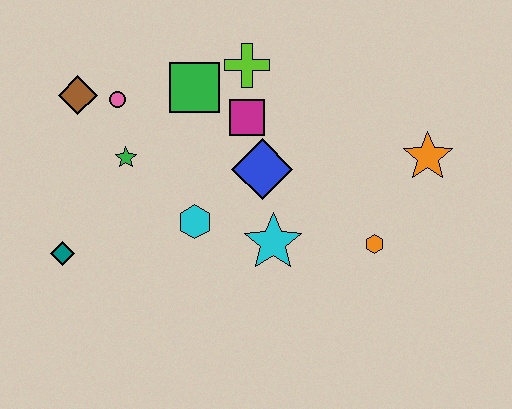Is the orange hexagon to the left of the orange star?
Yes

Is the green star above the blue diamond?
Yes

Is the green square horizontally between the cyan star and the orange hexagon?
No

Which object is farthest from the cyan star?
The brown diamond is farthest from the cyan star.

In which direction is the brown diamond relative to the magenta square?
The brown diamond is to the left of the magenta square.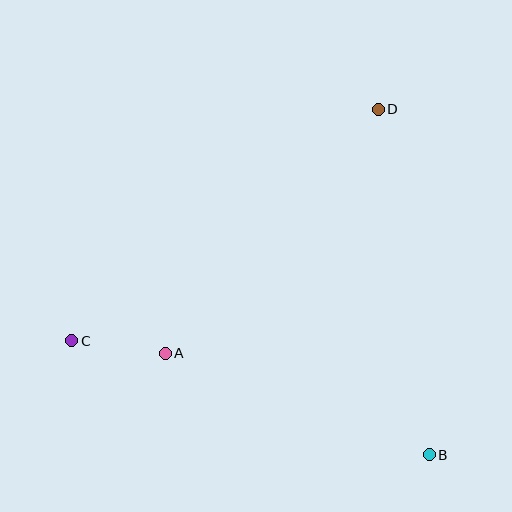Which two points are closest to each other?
Points A and C are closest to each other.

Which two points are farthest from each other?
Points C and D are farthest from each other.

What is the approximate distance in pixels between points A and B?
The distance between A and B is approximately 283 pixels.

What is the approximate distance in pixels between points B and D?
The distance between B and D is approximately 349 pixels.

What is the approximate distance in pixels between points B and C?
The distance between B and C is approximately 375 pixels.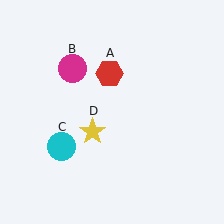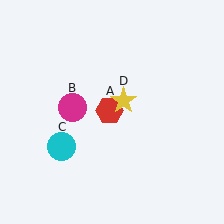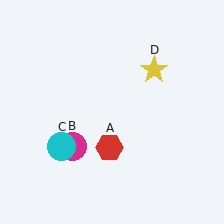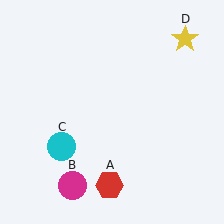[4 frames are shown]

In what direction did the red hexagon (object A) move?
The red hexagon (object A) moved down.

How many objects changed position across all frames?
3 objects changed position: red hexagon (object A), magenta circle (object B), yellow star (object D).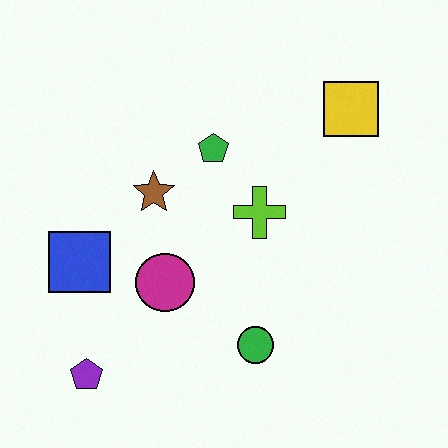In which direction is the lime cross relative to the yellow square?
The lime cross is below the yellow square.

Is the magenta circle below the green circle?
No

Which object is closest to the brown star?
The green pentagon is closest to the brown star.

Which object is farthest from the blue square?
The yellow square is farthest from the blue square.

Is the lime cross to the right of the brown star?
Yes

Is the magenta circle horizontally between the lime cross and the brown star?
Yes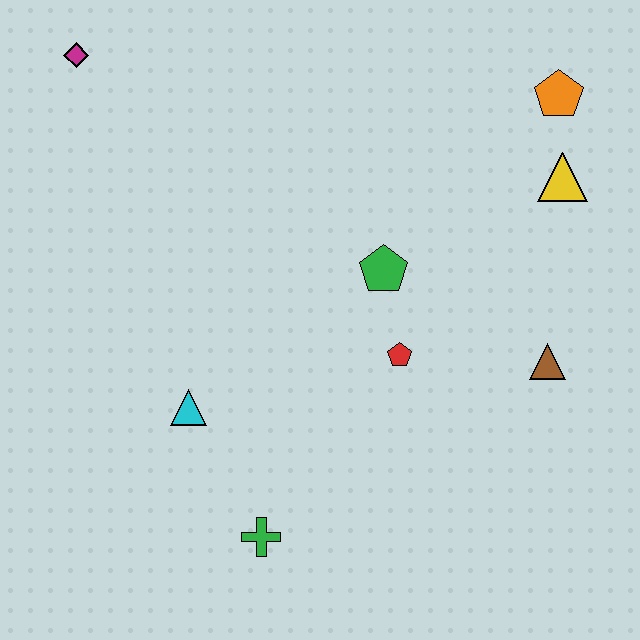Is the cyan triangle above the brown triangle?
No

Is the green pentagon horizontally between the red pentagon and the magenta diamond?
Yes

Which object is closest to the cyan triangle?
The green cross is closest to the cyan triangle.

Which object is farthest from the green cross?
The orange pentagon is farthest from the green cross.